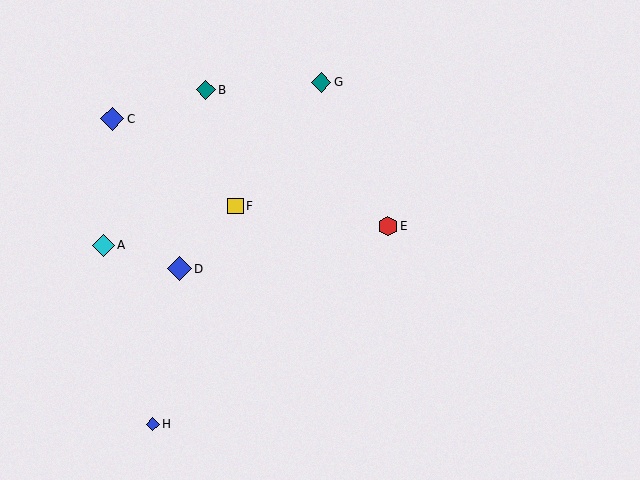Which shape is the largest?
The blue diamond (labeled D) is the largest.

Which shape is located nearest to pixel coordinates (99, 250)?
The cyan diamond (labeled A) at (103, 245) is nearest to that location.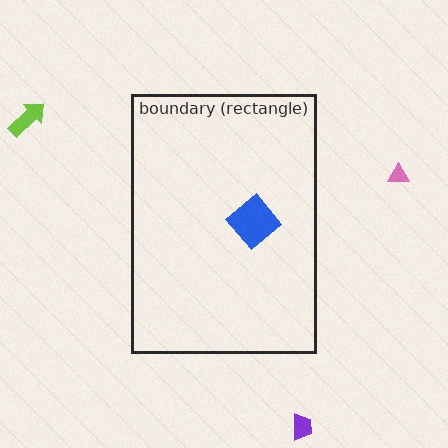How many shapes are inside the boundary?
1 inside, 3 outside.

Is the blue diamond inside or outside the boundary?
Inside.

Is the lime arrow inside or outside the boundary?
Outside.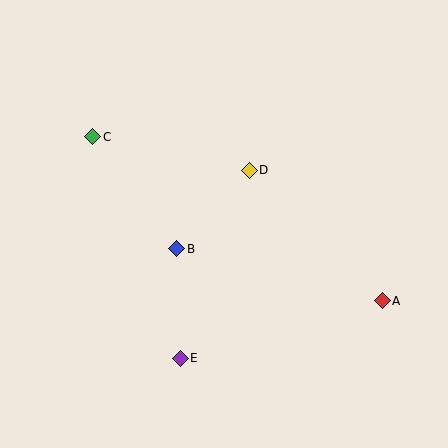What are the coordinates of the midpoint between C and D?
The midpoint between C and D is at (171, 153).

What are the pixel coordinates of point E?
Point E is at (180, 358).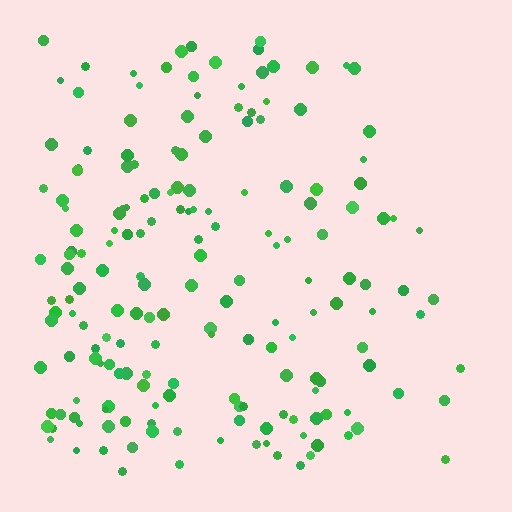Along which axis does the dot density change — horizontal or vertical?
Horizontal.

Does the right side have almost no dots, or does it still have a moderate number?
Still a moderate number, just noticeably fewer than the left.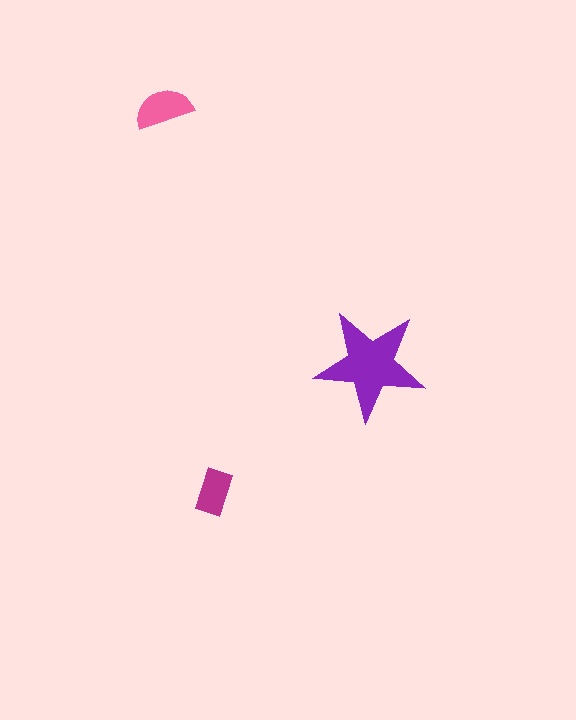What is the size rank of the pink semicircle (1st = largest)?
2nd.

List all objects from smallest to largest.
The magenta rectangle, the pink semicircle, the purple star.